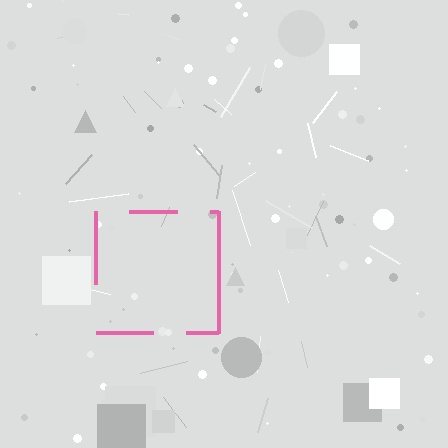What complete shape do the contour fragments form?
The contour fragments form a square.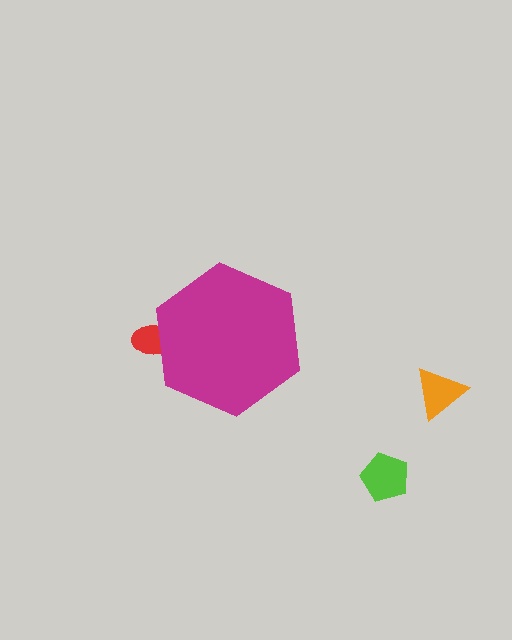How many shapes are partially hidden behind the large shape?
1 shape is partially hidden.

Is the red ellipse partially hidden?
Yes, the red ellipse is partially hidden behind the magenta hexagon.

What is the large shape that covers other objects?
A magenta hexagon.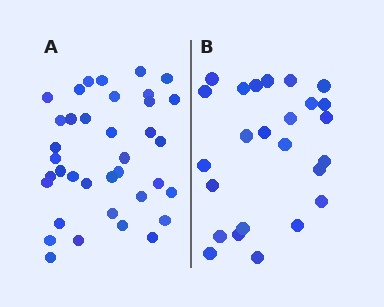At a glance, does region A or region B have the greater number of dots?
Region A (the left region) has more dots.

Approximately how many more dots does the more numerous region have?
Region A has roughly 12 or so more dots than region B.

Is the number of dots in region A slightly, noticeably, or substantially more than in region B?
Region A has substantially more. The ratio is roughly 1.5 to 1.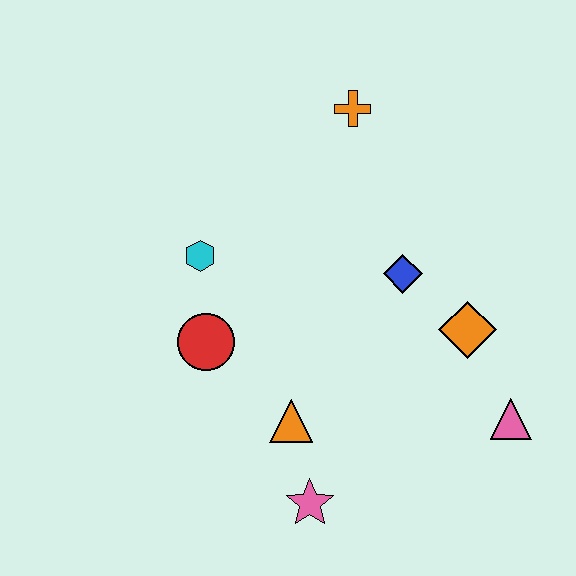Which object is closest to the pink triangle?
The orange diamond is closest to the pink triangle.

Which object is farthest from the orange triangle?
The orange cross is farthest from the orange triangle.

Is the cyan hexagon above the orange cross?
No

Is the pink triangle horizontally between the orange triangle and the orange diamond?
No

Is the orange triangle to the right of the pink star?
No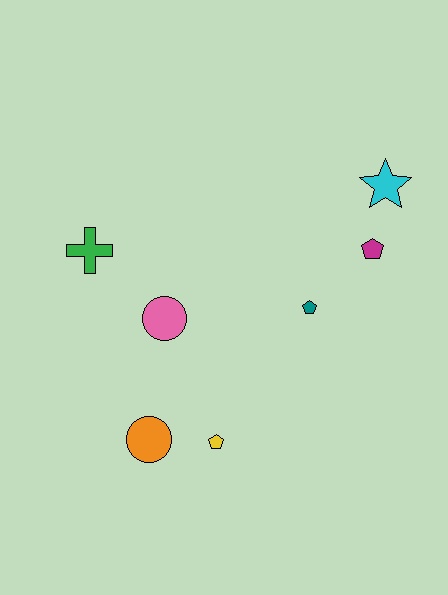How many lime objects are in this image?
There are no lime objects.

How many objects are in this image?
There are 7 objects.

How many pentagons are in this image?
There are 3 pentagons.